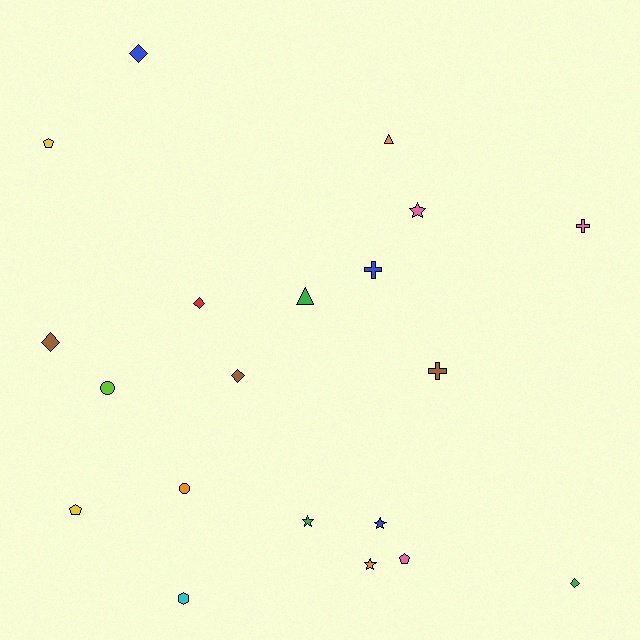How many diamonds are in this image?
There are 5 diamonds.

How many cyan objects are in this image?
There is 1 cyan object.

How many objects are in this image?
There are 20 objects.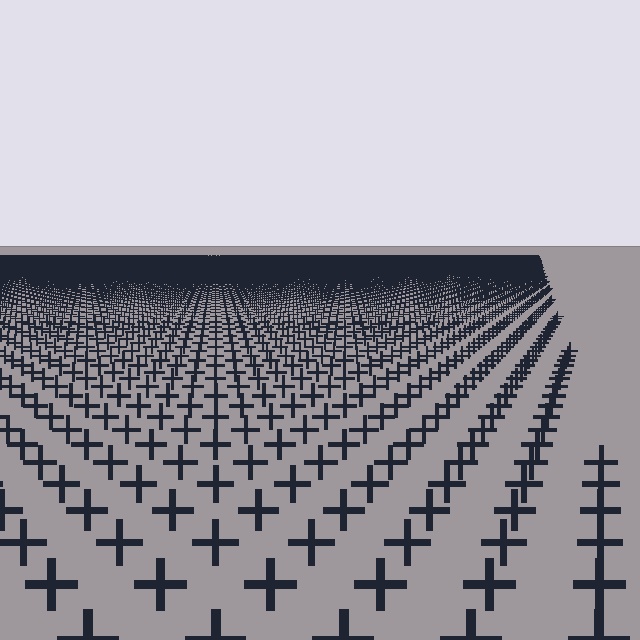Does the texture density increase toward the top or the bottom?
Density increases toward the top.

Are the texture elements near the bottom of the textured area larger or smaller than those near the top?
Larger. Near the bottom, elements are closer to the viewer and appear at a bigger on-screen size.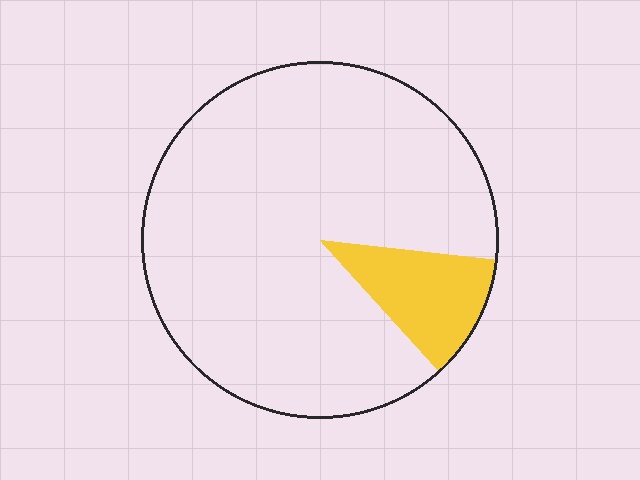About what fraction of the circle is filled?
About one eighth (1/8).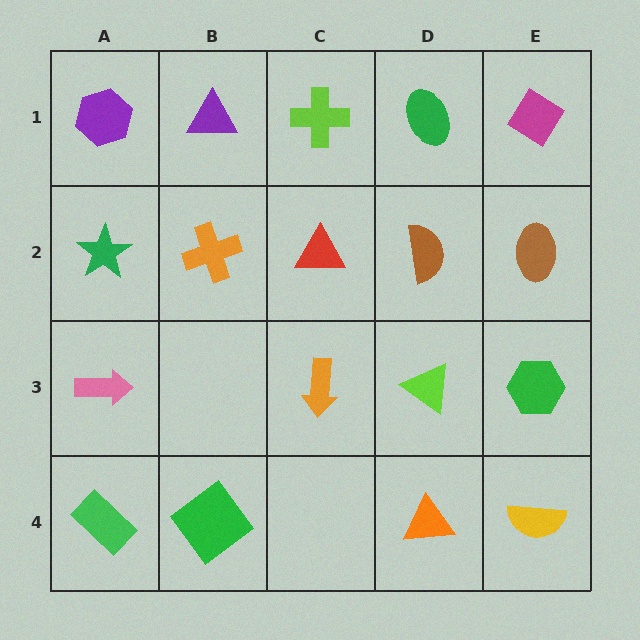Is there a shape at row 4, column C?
No, that cell is empty.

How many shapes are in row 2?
5 shapes.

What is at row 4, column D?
An orange triangle.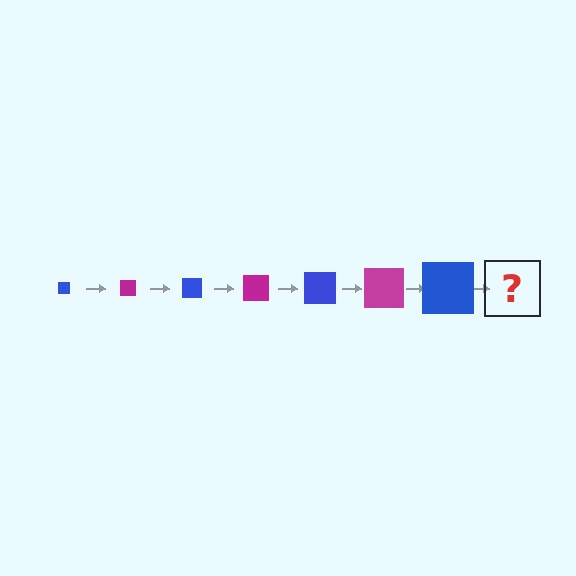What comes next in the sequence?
The next element should be a magenta square, larger than the previous one.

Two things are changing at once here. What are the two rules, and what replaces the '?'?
The two rules are that the square grows larger each step and the color cycles through blue and magenta. The '?' should be a magenta square, larger than the previous one.